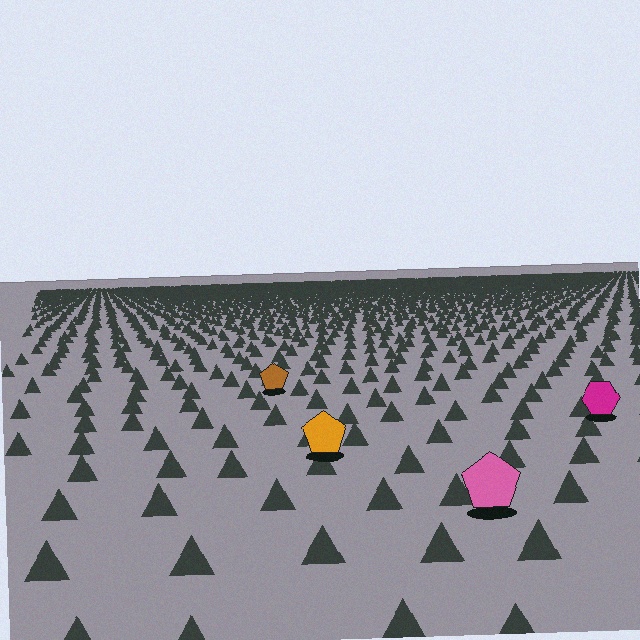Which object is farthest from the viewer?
The brown pentagon is farthest from the viewer. It appears smaller and the ground texture around it is denser.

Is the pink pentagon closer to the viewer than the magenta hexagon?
Yes. The pink pentagon is closer — you can tell from the texture gradient: the ground texture is coarser near it.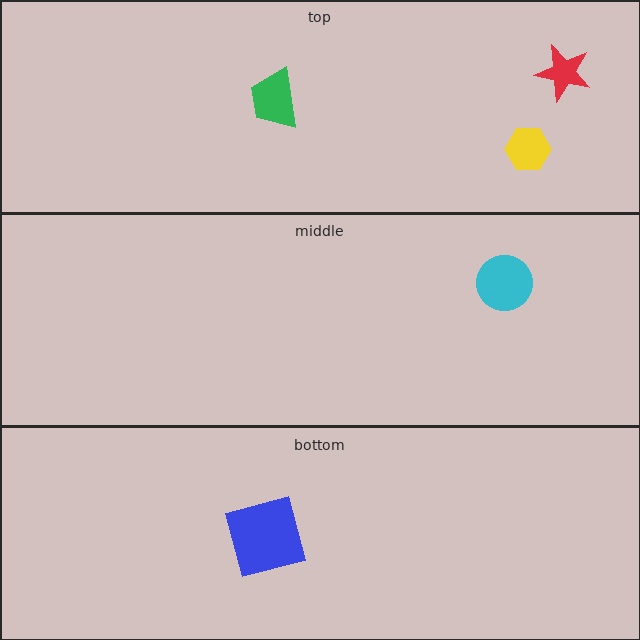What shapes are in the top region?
The green trapezoid, the yellow hexagon, the red star.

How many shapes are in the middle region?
1.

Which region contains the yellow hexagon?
The top region.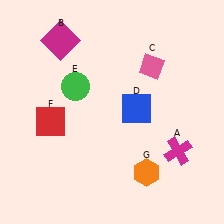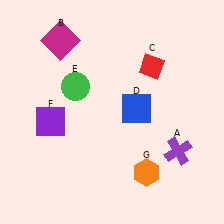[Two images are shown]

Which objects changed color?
A changed from magenta to purple. C changed from pink to red. F changed from red to purple.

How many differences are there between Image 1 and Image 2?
There are 3 differences between the two images.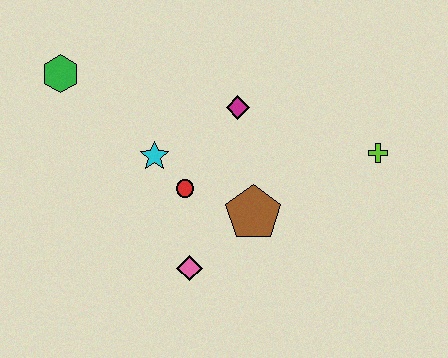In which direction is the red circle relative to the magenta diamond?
The red circle is below the magenta diamond.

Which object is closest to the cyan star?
The red circle is closest to the cyan star.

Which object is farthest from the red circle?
The lime cross is farthest from the red circle.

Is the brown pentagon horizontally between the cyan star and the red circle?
No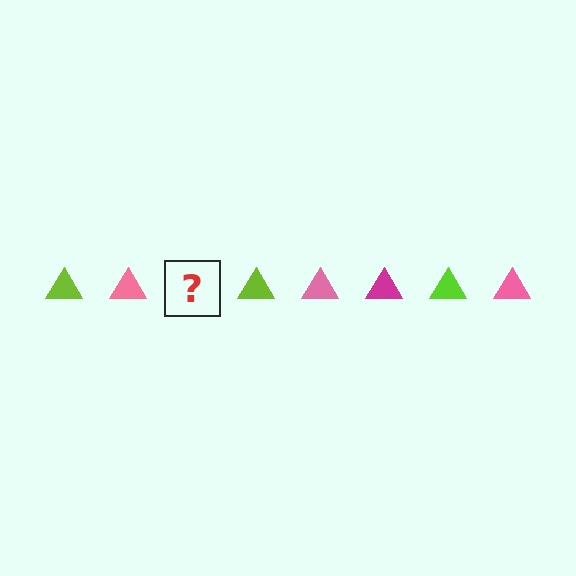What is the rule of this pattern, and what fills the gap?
The rule is that the pattern cycles through lime, pink, magenta triangles. The gap should be filled with a magenta triangle.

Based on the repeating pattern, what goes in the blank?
The blank should be a magenta triangle.